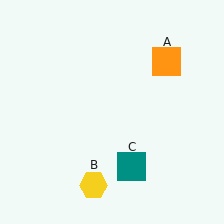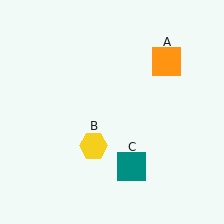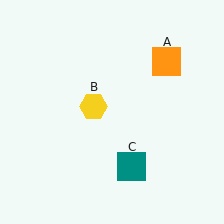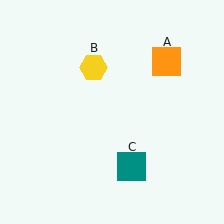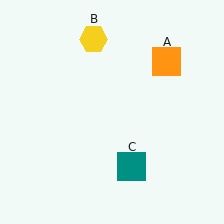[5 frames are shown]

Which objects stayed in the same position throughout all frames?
Orange square (object A) and teal square (object C) remained stationary.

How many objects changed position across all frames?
1 object changed position: yellow hexagon (object B).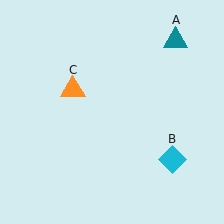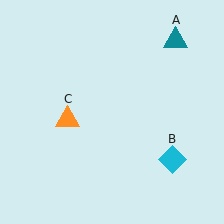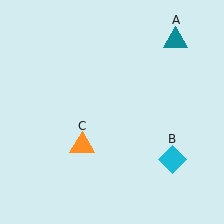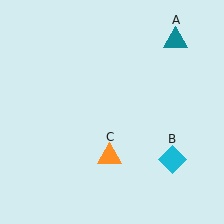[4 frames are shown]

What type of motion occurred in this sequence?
The orange triangle (object C) rotated counterclockwise around the center of the scene.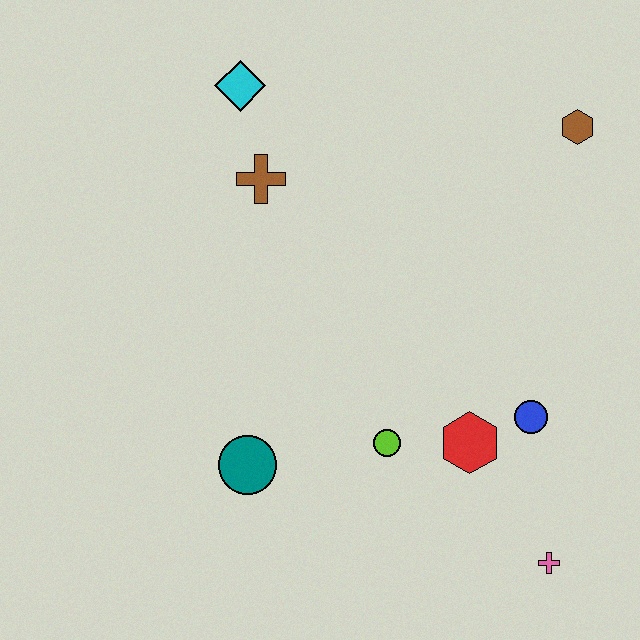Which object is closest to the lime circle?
The red hexagon is closest to the lime circle.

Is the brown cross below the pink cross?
No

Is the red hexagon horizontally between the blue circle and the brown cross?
Yes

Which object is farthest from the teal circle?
The brown hexagon is farthest from the teal circle.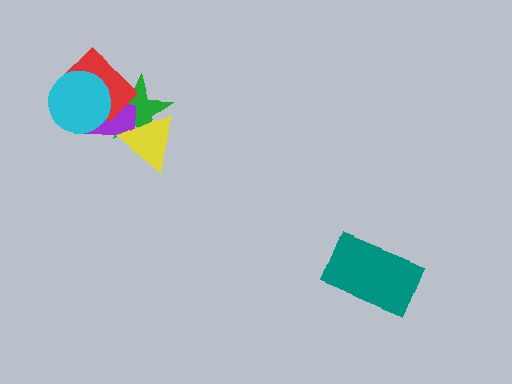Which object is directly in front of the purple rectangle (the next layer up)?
The red rectangle is directly in front of the purple rectangle.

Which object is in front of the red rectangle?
The cyan circle is in front of the red rectangle.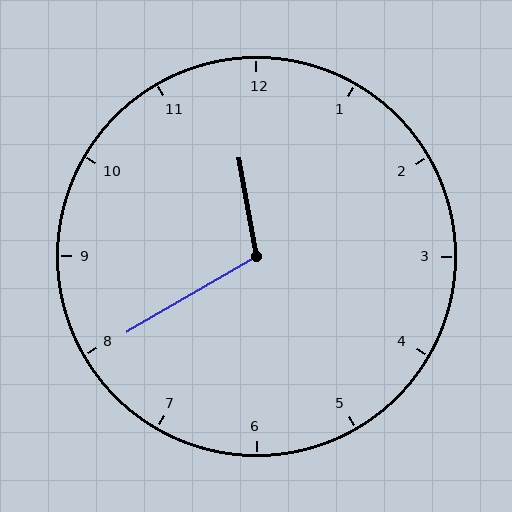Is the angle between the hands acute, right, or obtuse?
It is obtuse.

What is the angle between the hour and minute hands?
Approximately 110 degrees.